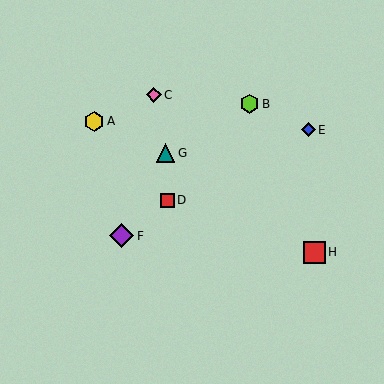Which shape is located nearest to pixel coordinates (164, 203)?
The red square (labeled D) at (167, 200) is nearest to that location.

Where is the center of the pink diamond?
The center of the pink diamond is at (154, 95).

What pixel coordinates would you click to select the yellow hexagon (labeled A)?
Click at (94, 121) to select the yellow hexagon A.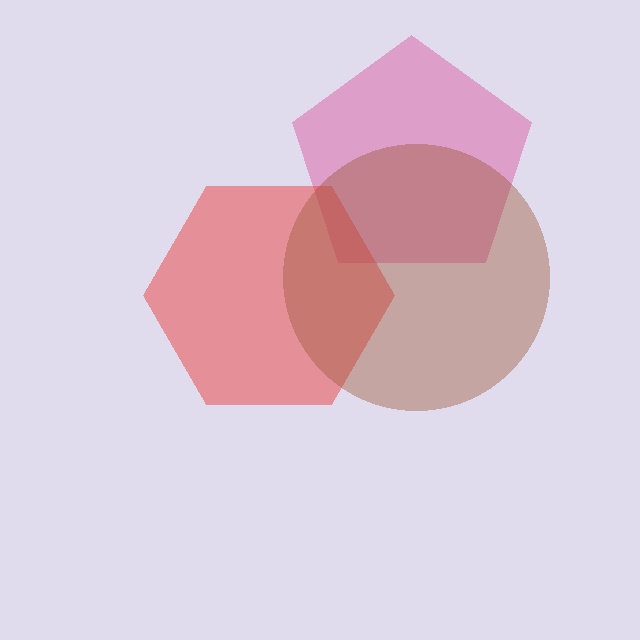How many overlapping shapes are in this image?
There are 3 overlapping shapes in the image.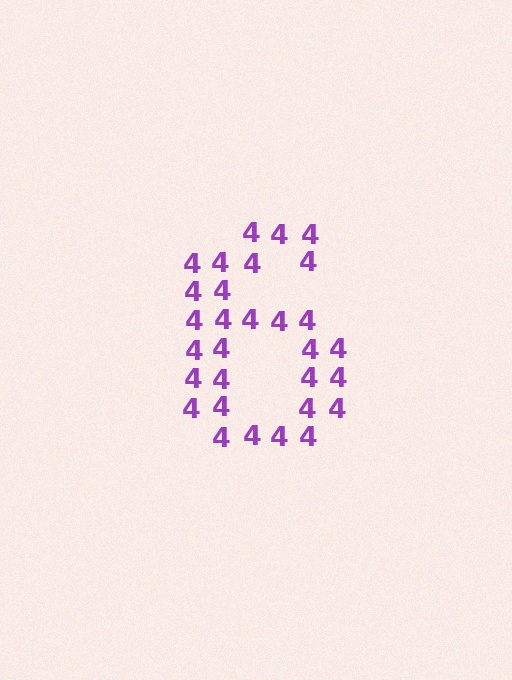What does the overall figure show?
The overall figure shows the digit 6.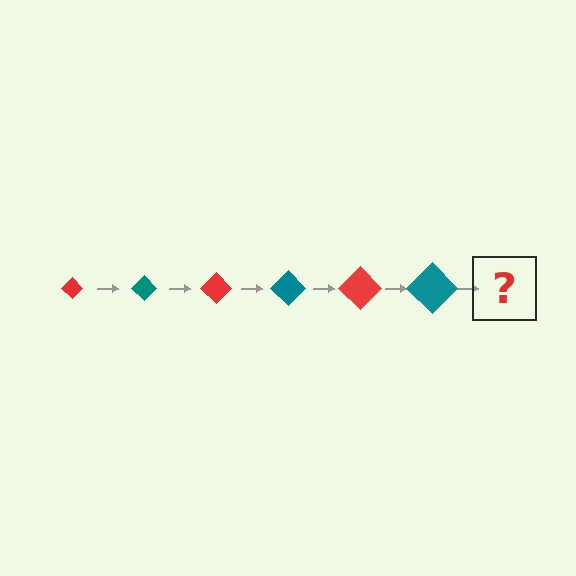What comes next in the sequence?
The next element should be a red diamond, larger than the previous one.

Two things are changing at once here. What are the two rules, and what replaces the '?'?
The two rules are that the diamond grows larger each step and the color cycles through red and teal. The '?' should be a red diamond, larger than the previous one.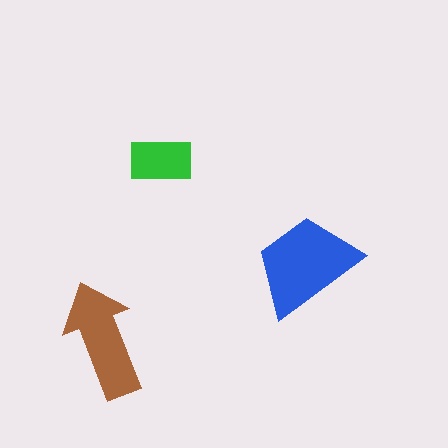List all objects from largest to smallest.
The blue trapezoid, the brown arrow, the green rectangle.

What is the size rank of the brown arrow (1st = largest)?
2nd.